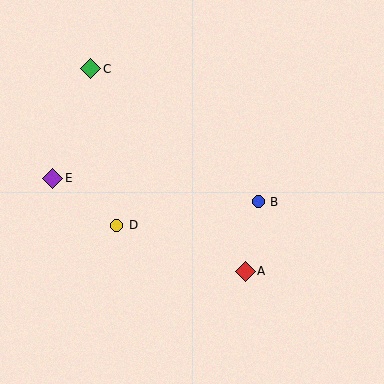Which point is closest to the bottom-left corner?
Point D is closest to the bottom-left corner.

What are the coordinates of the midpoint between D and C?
The midpoint between D and C is at (104, 147).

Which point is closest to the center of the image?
Point B at (258, 202) is closest to the center.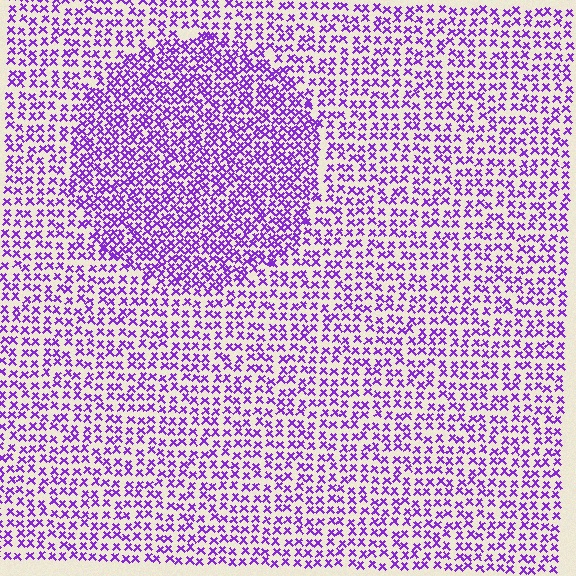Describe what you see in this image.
The image contains small purple elements arranged at two different densities. A circle-shaped region is visible where the elements are more densely packed than the surrounding area.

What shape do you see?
I see a circle.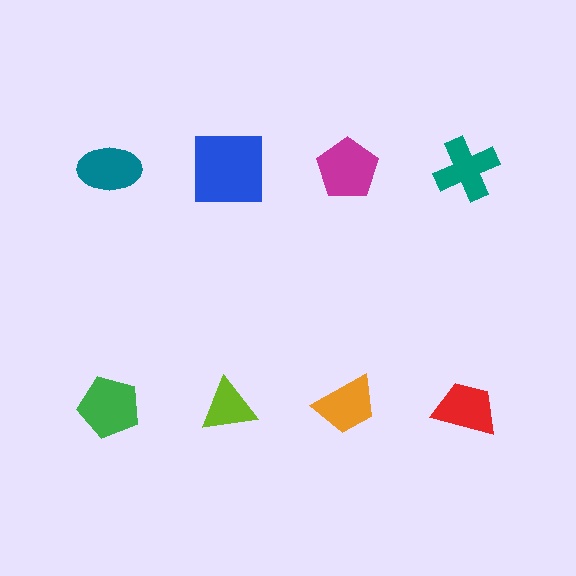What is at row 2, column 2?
A lime triangle.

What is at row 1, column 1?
A teal ellipse.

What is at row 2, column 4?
A red trapezoid.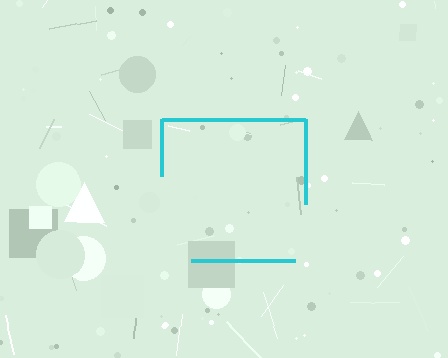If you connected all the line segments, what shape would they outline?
They would outline a square.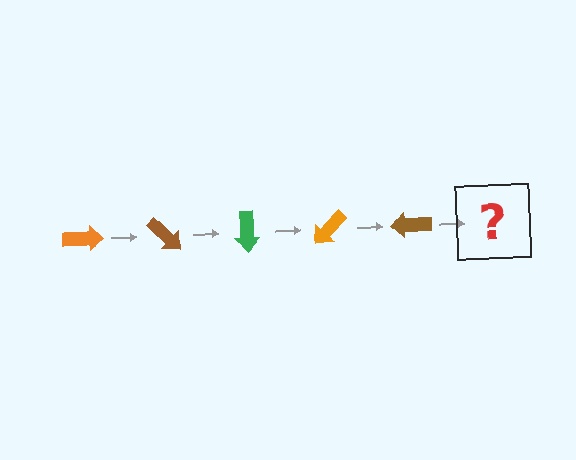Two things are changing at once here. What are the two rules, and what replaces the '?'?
The two rules are that it rotates 45 degrees each step and the color cycles through orange, brown, and green. The '?' should be a green arrow, rotated 225 degrees from the start.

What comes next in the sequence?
The next element should be a green arrow, rotated 225 degrees from the start.